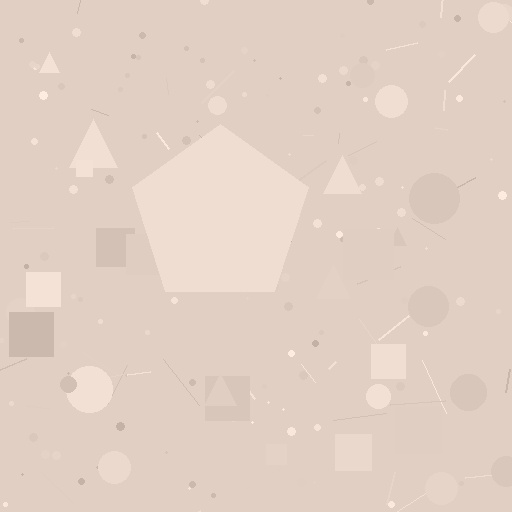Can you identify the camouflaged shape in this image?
The camouflaged shape is a pentagon.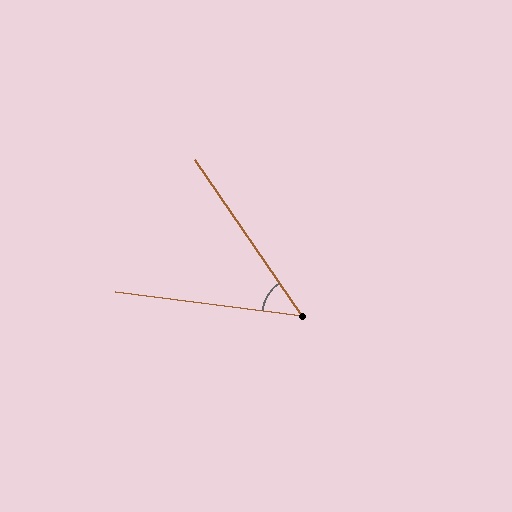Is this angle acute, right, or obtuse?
It is acute.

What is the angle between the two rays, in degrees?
Approximately 48 degrees.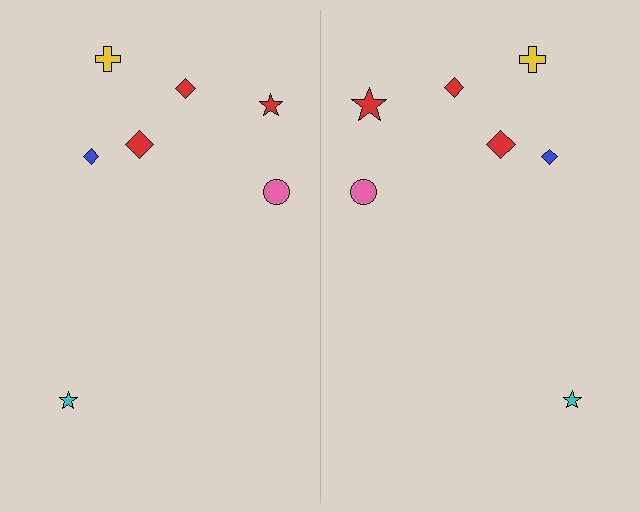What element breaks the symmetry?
The red star on the right side has a different size than its mirror counterpart.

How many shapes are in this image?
There are 14 shapes in this image.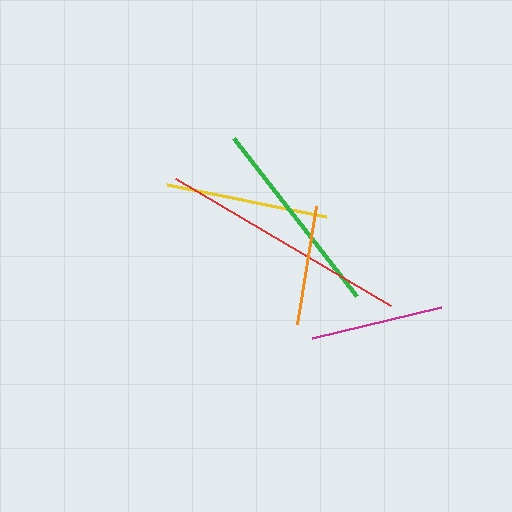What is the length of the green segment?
The green segment is approximately 200 pixels long.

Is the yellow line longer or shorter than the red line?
The red line is longer than the yellow line.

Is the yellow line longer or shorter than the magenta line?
The yellow line is longer than the magenta line.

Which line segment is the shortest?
The orange line is the shortest at approximately 120 pixels.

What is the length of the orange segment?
The orange segment is approximately 120 pixels long.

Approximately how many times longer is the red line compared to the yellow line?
The red line is approximately 1.5 times the length of the yellow line.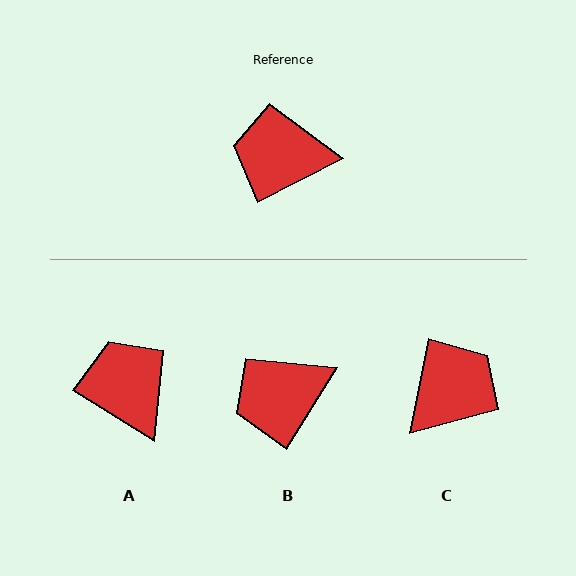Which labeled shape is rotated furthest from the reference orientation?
C, about 129 degrees away.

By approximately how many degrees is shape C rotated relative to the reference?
Approximately 129 degrees clockwise.